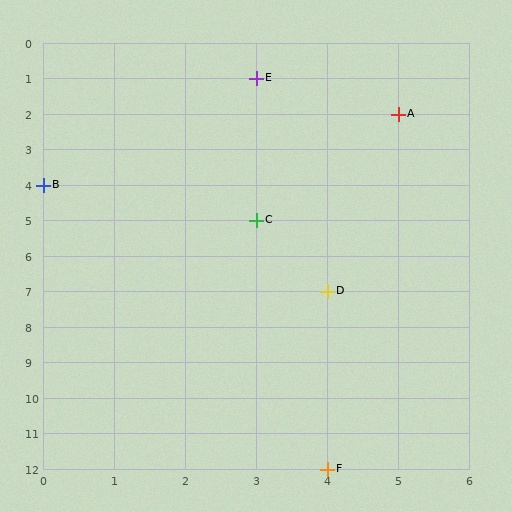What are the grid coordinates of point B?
Point B is at grid coordinates (0, 4).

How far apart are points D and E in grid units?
Points D and E are 1 column and 6 rows apart (about 6.1 grid units diagonally).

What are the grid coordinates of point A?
Point A is at grid coordinates (5, 2).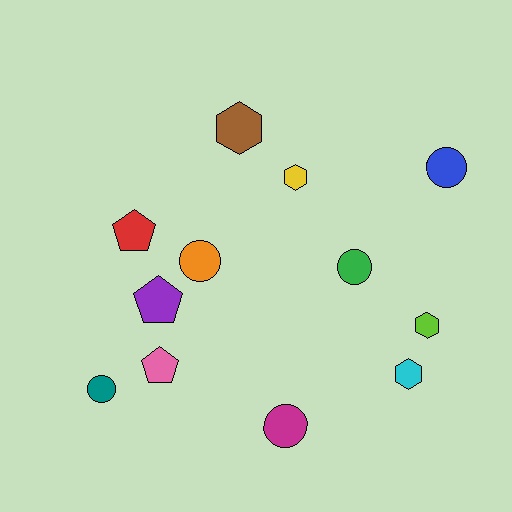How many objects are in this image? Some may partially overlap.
There are 12 objects.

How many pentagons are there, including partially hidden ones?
There are 3 pentagons.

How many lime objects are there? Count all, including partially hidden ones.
There is 1 lime object.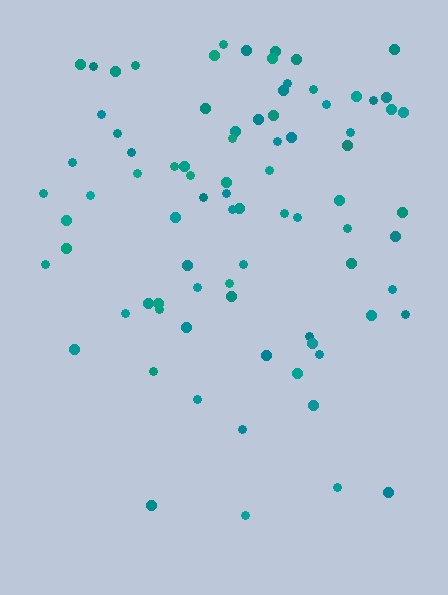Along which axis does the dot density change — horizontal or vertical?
Vertical.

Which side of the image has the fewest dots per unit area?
The bottom.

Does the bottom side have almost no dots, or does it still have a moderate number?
Still a moderate number, just noticeably fewer than the top.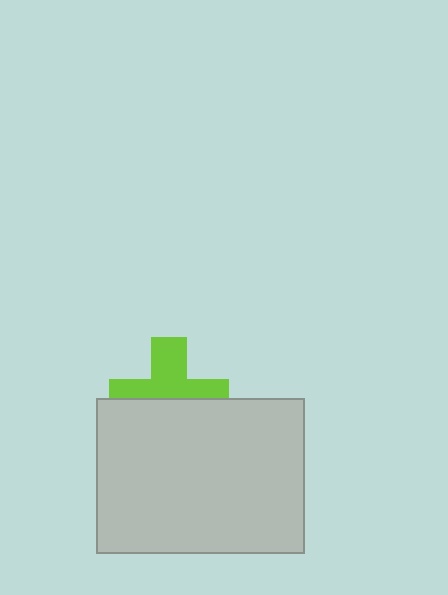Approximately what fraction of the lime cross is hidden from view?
Roughly 50% of the lime cross is hidden behind the light gray rectangle.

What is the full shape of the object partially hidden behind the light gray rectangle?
The partially hidden object is a lime cross.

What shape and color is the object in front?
The object in front is a light gray rectangle.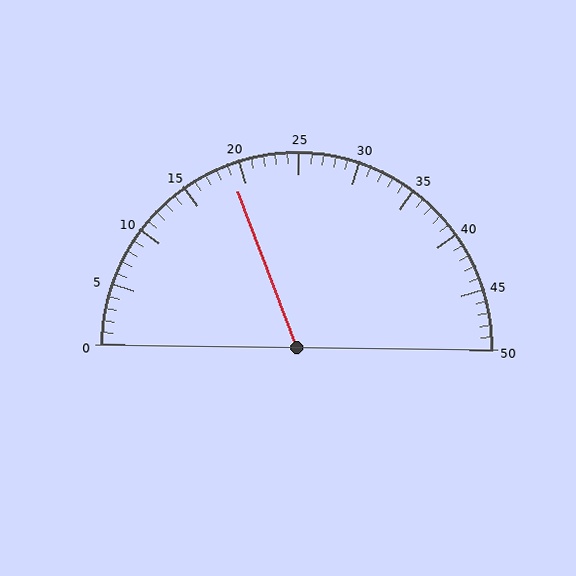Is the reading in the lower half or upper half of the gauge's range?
The reading is in the lower half of the range (0 to 50).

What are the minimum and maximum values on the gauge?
The gauge ranges from 0 to 50.